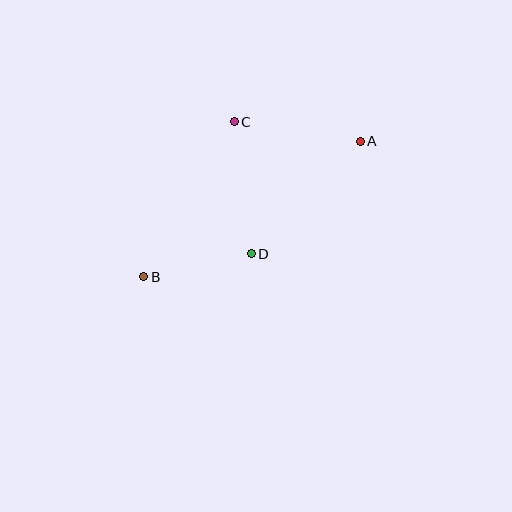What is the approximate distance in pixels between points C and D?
The distance between C and D is approximately 133 pixels.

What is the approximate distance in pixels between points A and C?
The distance between A and C is approximately 127 pixels.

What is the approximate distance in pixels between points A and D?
The distance between A and D is approximately 157 pixels.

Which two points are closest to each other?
Points B and D are closest to each other.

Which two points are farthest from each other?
Points A and B are farthest from each other.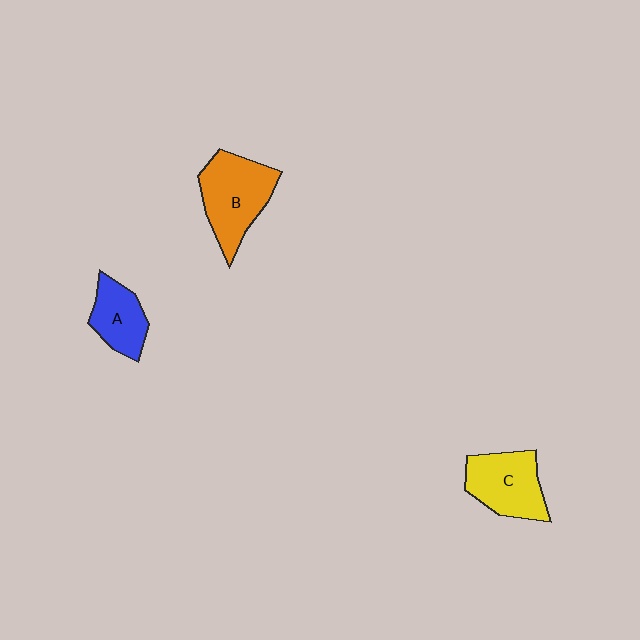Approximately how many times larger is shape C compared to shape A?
Approximately 1.4 times.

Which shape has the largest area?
Shape B (orange).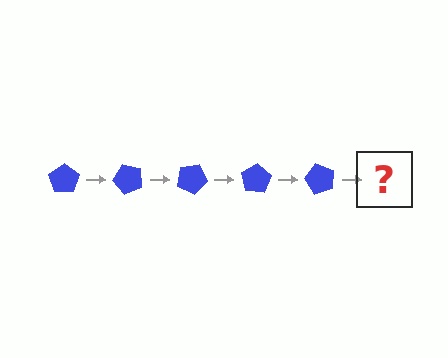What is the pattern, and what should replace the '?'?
The pattern is that the pentagon rotates 50 degrees each step. The '?' should be a blue pentagon rotated 250 degrees.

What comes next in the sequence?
The next element should be a blue pentagon rotated 250 degrees.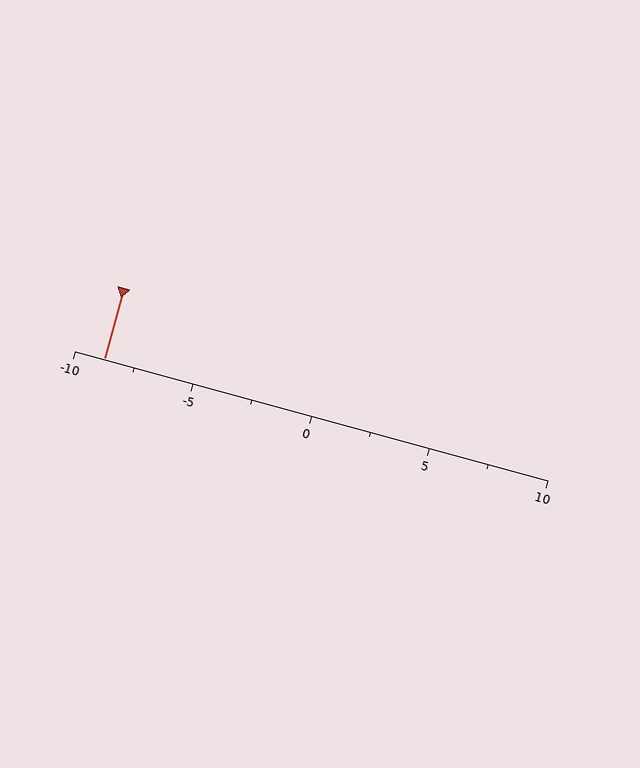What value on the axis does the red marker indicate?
The marker indicates approximately -8.8.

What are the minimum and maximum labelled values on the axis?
The axis runs from -10 to 10.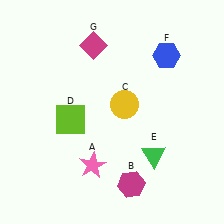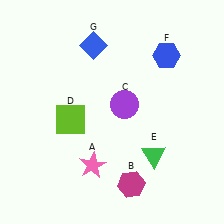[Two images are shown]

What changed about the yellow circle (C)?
In Image 1, C is yellow. In Image 2, it changed to purple.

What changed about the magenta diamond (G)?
In Image 1, G is magenta. In Image 2, it changed to blue.